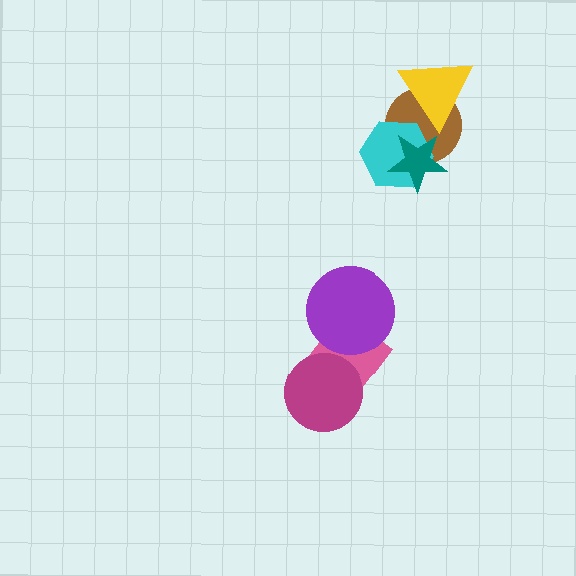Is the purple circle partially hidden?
No, no other shape covers it.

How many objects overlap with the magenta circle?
1 object overlaps with the magenta circle.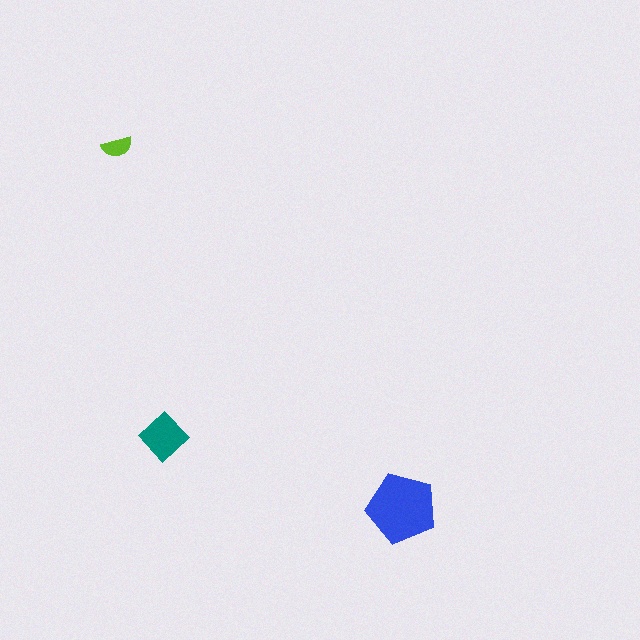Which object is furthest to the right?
The blue pentagon is rightmost.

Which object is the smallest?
The lime semicircle.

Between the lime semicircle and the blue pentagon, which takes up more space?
The blue pentagon.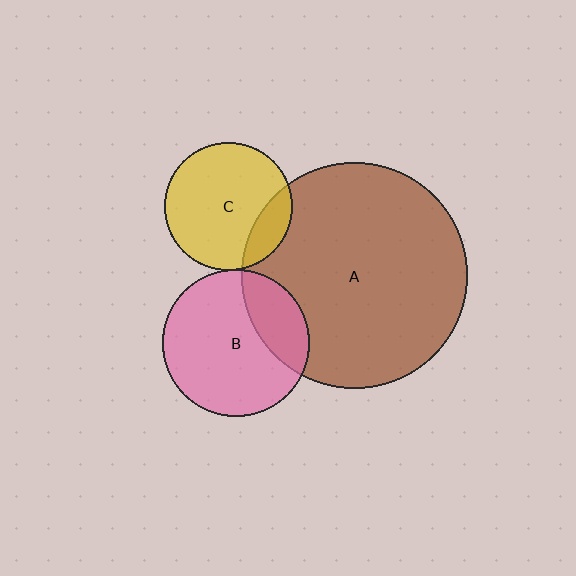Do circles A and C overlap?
Yes.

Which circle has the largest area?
Circle A (brown).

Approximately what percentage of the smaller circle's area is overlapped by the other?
Approximately 15%.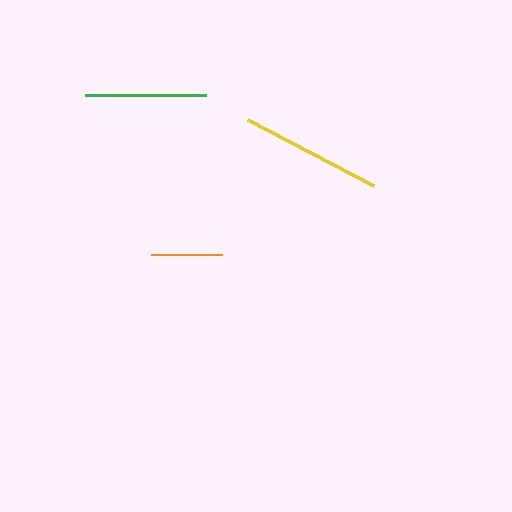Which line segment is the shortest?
The orange line is the shortest at approximately 70 pixels.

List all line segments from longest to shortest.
From longest to shortest: yellow, green, orange.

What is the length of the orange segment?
The orange segment is approximately 70 pixels long.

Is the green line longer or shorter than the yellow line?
The yellow line is longer than the green line.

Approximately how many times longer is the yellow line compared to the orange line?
The yellow line is approximately 2.0 times the length of the orange line.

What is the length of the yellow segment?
The yellow segment is approximately 142 pixels long.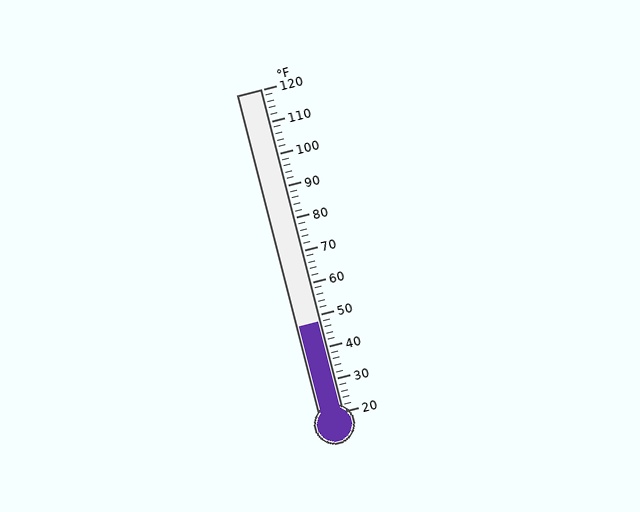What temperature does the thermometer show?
The thermometer shows approximately 48°F.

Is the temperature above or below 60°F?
The temperature is below 60°F.